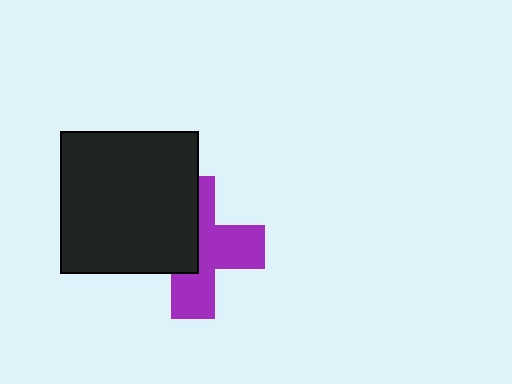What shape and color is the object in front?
The object in front is a black rectangle.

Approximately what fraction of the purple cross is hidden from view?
Roughly 46% of the purple cross is hidden behind the black rectangle.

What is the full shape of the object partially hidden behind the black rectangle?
The partially hidden object is a purple cross.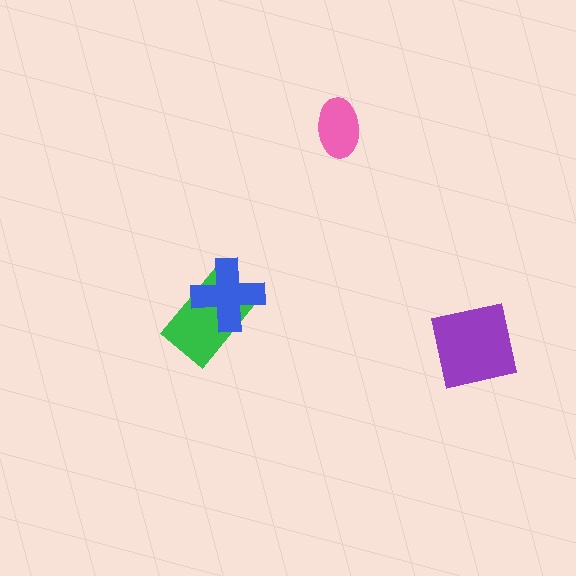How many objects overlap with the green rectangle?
1 object overlaps with the green rectangle.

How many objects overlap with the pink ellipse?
0 objects overlap with the pink ellipse.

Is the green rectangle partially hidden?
Yes, it is partially covered by another shape.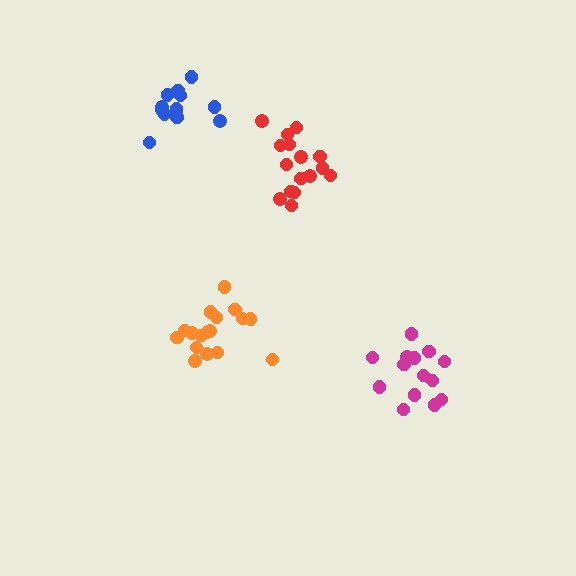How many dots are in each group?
Group 1: 13 dots, Group 2: 17 dots, Group 3: 14 dots, Group 4: 16 dots (60 total).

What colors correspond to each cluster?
The clusters are colored: blue, orange, magenta, red.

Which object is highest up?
The blue cluster is topmost.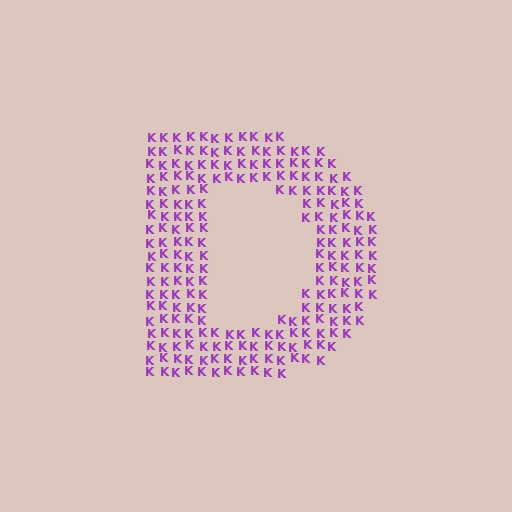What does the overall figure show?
The overall figure shows the letter D.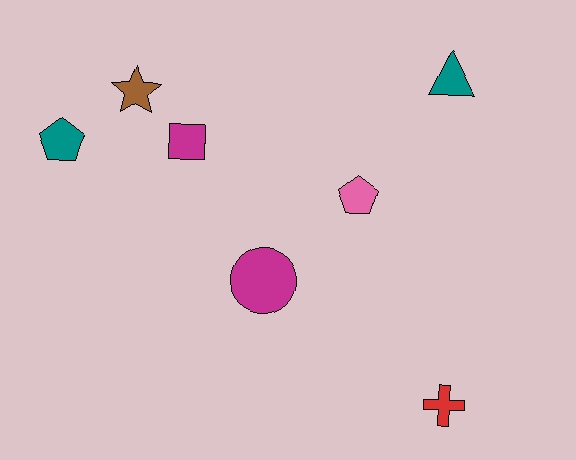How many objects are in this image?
There are 7 objects.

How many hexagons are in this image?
There are no hexagons.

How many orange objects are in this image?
There are no orange objects.